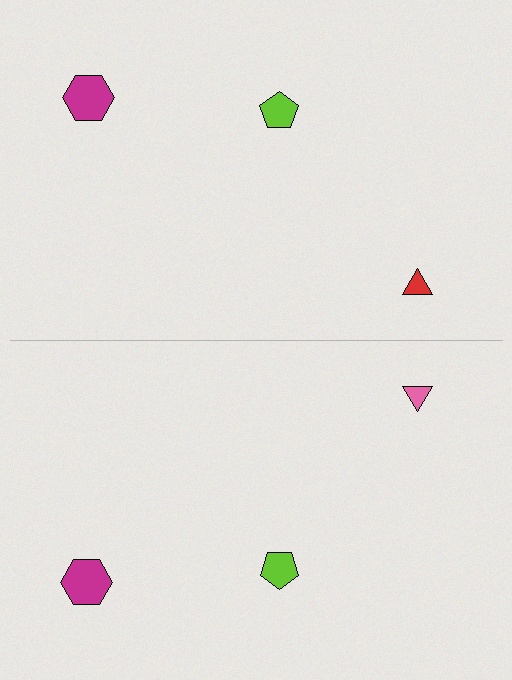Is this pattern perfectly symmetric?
No, the pattern is not perfectly symmetric. The pink triangle on the bottom side breaks the symmetry — its mirror counterpart is red.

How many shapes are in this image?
There are 6 shapes in this image.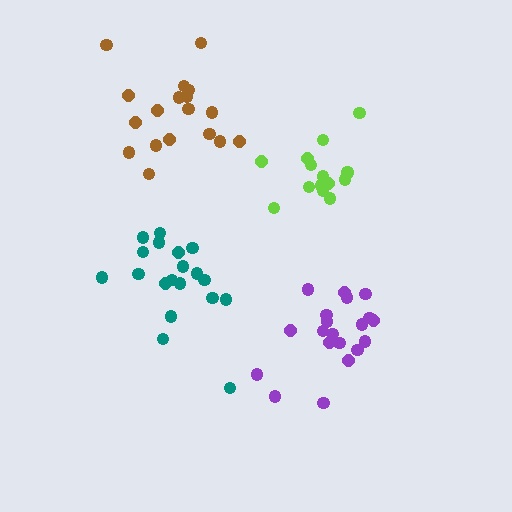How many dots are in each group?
Group 1: 15 dots, Group 2: 18 dots, Group 3: 19 dots, Group 4: 20 dots (72 total).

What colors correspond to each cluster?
The clusters are colored: lime, brown, teal, purple.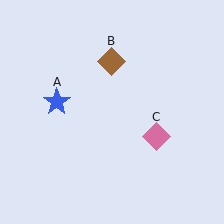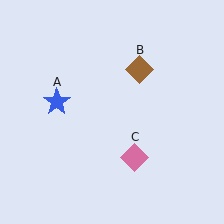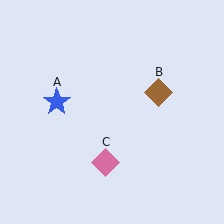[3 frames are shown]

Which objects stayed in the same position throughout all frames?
Blue star (object A) remained stationary.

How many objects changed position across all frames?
2 objects changed position: brown diamond (object B), pink diamond (object C).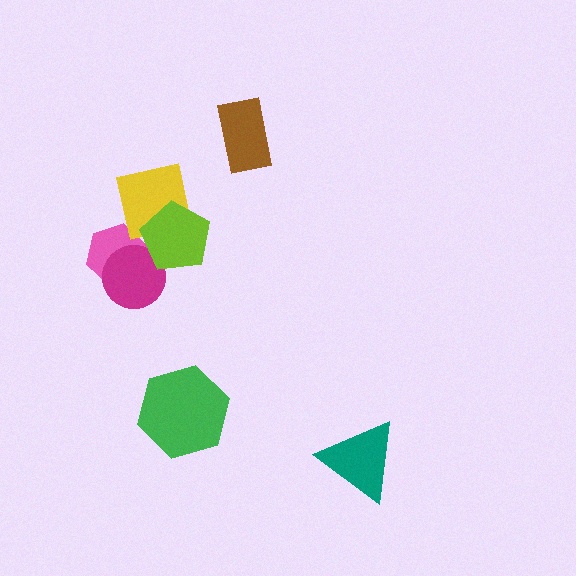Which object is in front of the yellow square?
The lime pentagon is in front of the yellow square.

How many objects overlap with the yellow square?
1 object overlaps with the yellow square.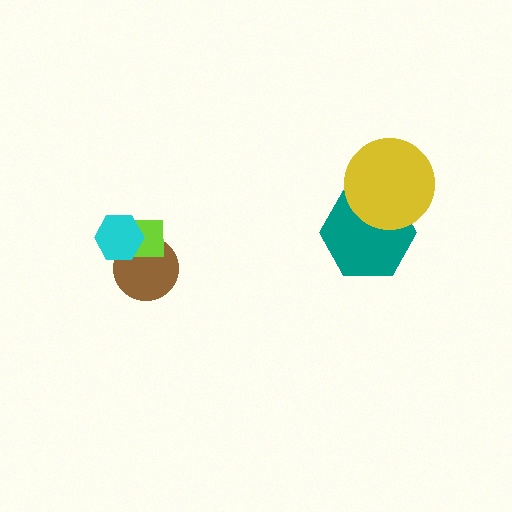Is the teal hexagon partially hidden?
Yes, it is partially covered by another shape.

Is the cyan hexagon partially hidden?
No, no other shape covers it.